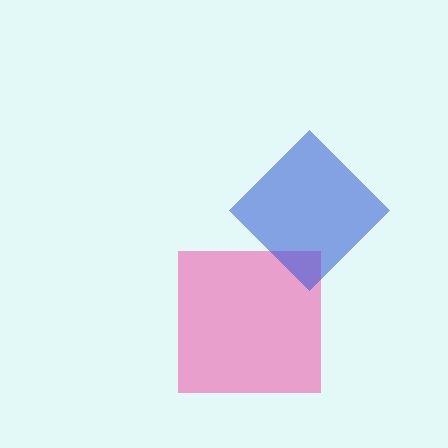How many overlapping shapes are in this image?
There are 2 overlapping shapes in the image.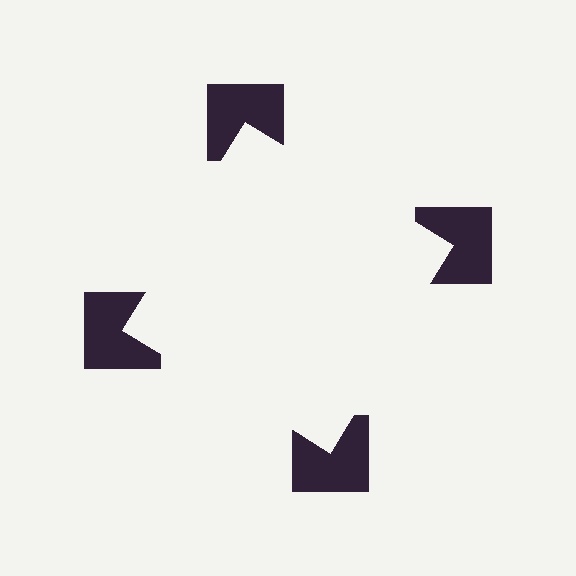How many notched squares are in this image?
There are 4 — one at each vertex of the illusory square.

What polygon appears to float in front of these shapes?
An illusory square — its edges are inferred from the aligned wedge cuts in the notched squares, not physically drawn.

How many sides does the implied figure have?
4 sides.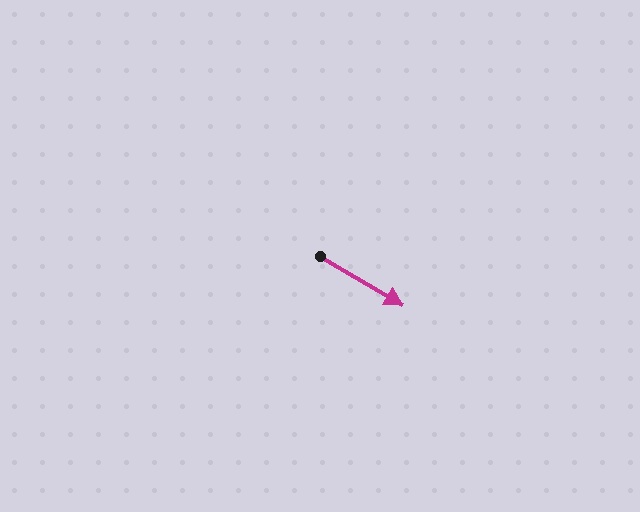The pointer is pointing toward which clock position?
Roughly 4 o'clock.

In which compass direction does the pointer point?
Southeast.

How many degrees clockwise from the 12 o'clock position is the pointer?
Approximately 121 degrees.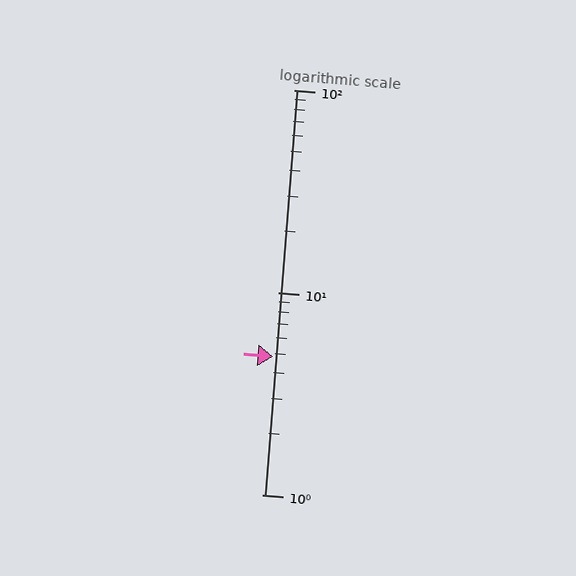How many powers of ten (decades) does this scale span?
The scale spans 2 decades, from 1 to 100.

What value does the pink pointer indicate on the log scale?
The pointer indicates approximately 4.8.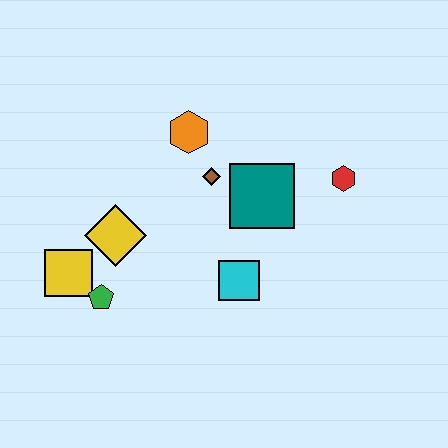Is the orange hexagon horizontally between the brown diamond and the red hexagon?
No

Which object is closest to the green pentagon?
The yellow square is closest to the green pentagon.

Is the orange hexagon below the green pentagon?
No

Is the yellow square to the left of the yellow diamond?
Yes